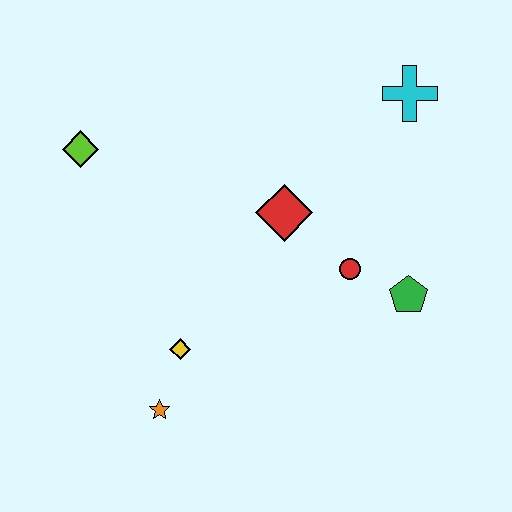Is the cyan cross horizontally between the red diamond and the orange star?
No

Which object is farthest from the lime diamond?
The green pentagon is farthest from the lime diamond.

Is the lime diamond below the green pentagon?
No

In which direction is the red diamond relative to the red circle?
The red diamond is to the left of the red circle.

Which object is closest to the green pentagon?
The red circle is closest to the green pentagon.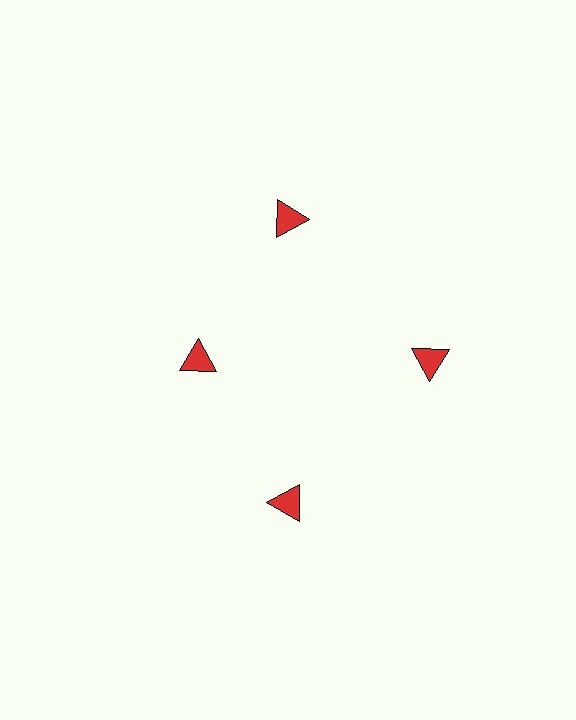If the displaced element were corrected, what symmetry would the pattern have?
It would have 4-fold rotational symmetry — the pattern would map onto itself every 90 degrees.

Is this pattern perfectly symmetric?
No. The 4 red triangles are arranged in a ring, but one element near the 9 o'clock position is pulled inward toward the center, breaking the 4-fold rotational symmetry.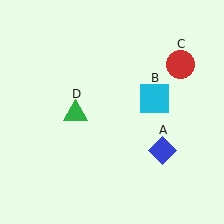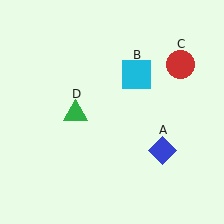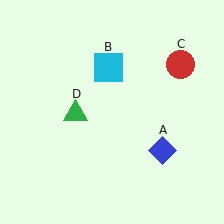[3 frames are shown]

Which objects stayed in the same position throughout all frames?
Blue diamond (object A) and red circle (object C) and green triangle (object D) remained stationary.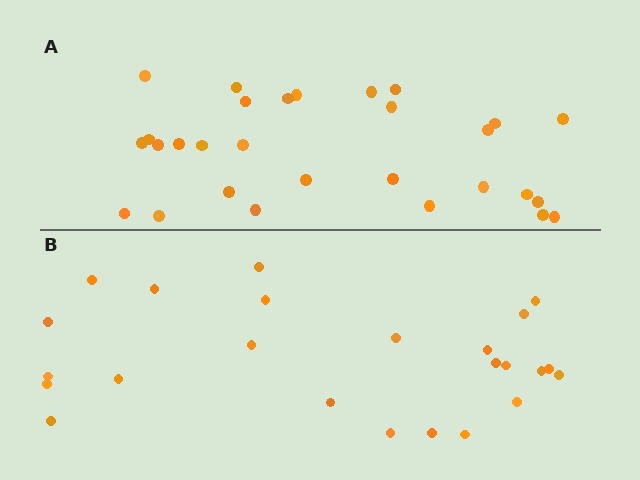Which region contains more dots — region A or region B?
Region A (the top region) has more dots.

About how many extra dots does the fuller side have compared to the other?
Region A has about 5 more dots than region B.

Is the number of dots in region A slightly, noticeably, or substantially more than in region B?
Region A has only slightly more — the two regions are fairly close. The ratio is roughly 1.2 to 1.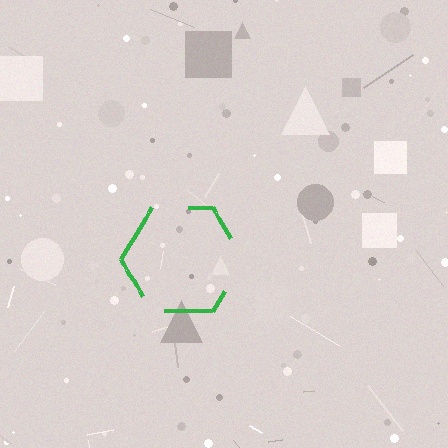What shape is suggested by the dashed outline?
The dashed outline suggests a hexagon.